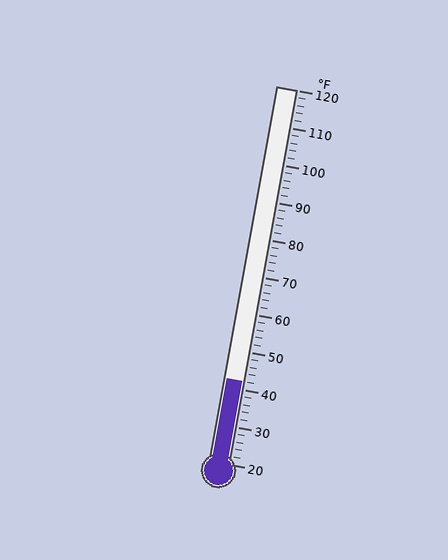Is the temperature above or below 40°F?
The temperature is above 40°F.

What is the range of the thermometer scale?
The thermometer scale ranges from 20°F to 120°F.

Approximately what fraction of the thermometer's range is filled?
The thermometer is filled to approximately 20% of its range.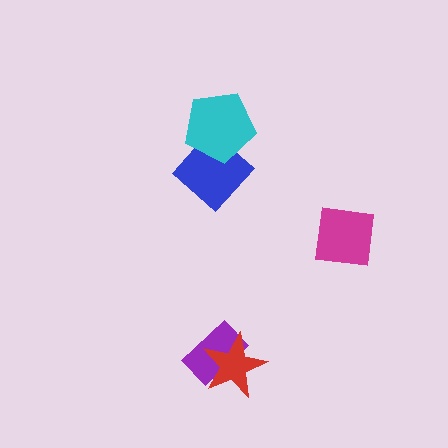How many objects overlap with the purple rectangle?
1 object overlaps with the purple rectangle.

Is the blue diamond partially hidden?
Yes, it is partially covered by another shape.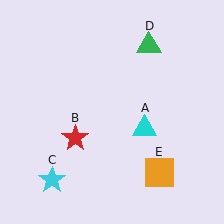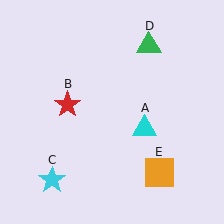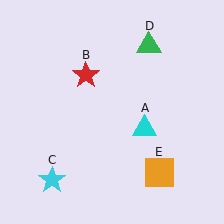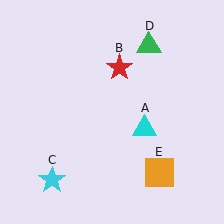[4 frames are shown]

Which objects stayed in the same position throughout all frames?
Cyan triangle (object A) and cyan star (object C) and green triangle (object D) and orange square (object E) remained stationary.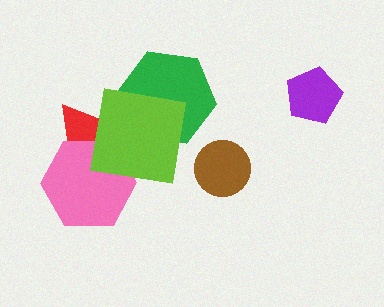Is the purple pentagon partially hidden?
No, no other shape covers it.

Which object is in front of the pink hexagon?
The lime square is in front of the pink hexagon.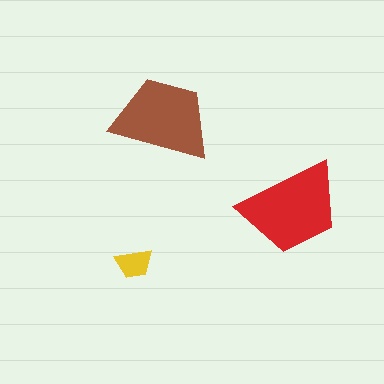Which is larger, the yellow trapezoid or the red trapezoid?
The red one.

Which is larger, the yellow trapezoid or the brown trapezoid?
The brown one.